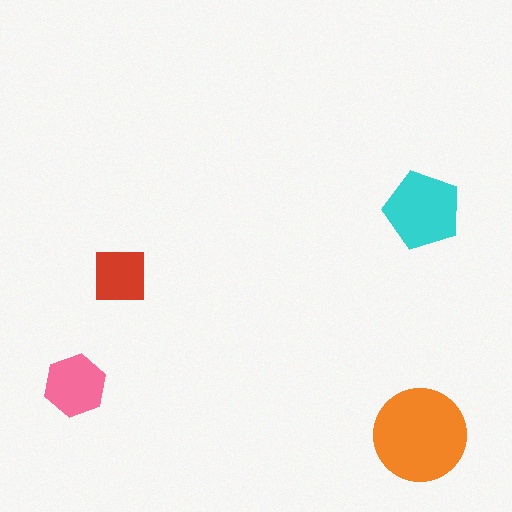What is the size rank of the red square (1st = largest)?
4th.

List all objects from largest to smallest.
The orange circle, the cyan pentagon, the pink hexagon, the red square.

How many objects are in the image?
There are 4 objects in the image.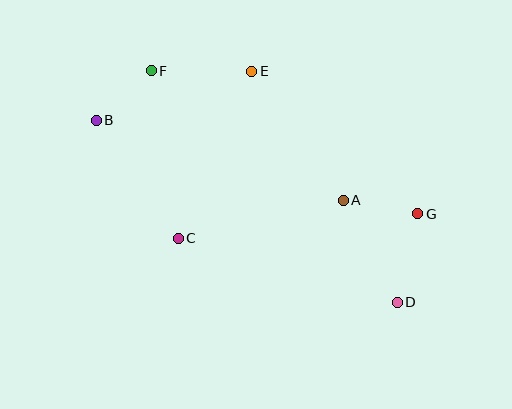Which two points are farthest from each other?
Points B and D are farthest from each other.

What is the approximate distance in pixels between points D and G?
The distance between D and G is approximately 91 pixels.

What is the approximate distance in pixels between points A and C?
The distance between A and C is approximately 170 pixels.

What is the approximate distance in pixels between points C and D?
The distance between C and D is approximately 228 pixels.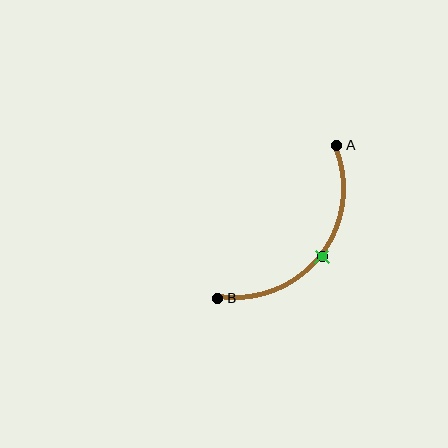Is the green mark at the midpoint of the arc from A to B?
Yes. The green mark lies on the arc at equal arc-length from both A and B — it is the arc midpoint.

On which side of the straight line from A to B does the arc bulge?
The arc bulges below and to the right of the straight line connecting A and B.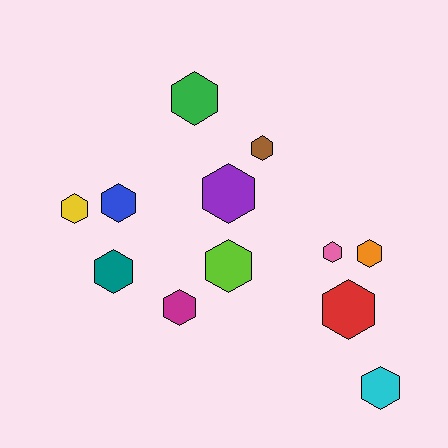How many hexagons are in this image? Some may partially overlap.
There are 12 hexagons.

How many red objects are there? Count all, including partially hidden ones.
There is 1 red object.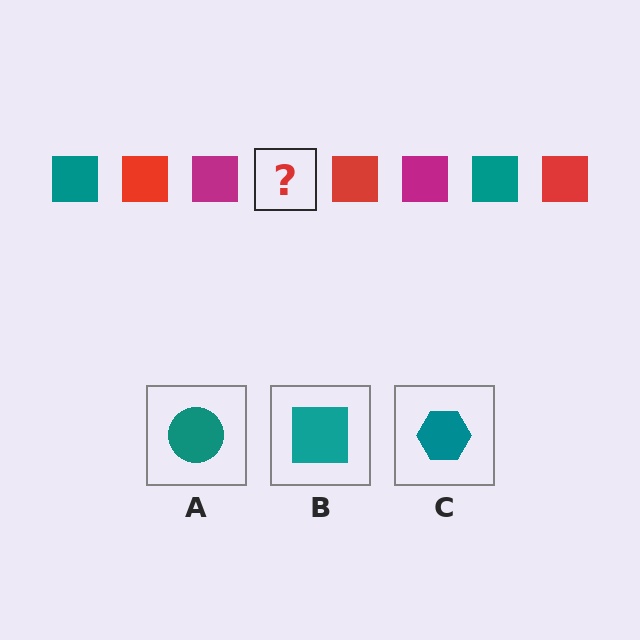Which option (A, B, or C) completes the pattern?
B.